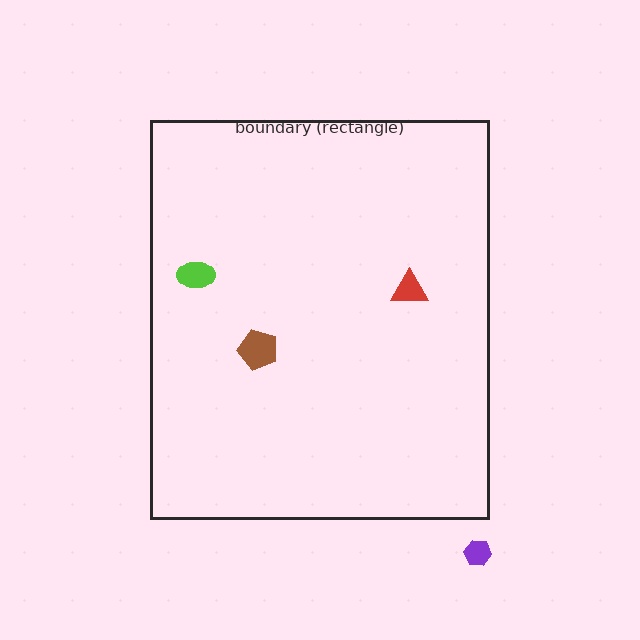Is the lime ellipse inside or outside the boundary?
Inside.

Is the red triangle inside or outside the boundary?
Inside.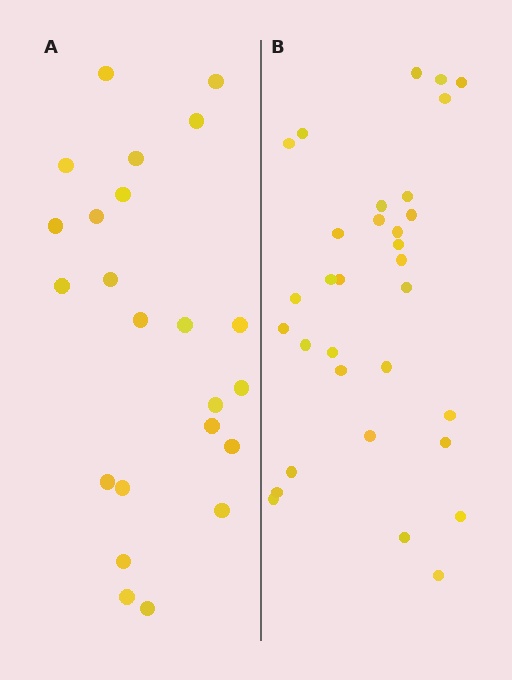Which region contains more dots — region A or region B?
Region B (the right region) has more dots.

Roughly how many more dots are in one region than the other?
Region B has roughly 8 or so more dots than region A.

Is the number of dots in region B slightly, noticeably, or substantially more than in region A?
Region B has noticeably more, but not dramatically so. The ratio is roughly 1.4 to 1.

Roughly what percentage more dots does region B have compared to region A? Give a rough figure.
About 40% more.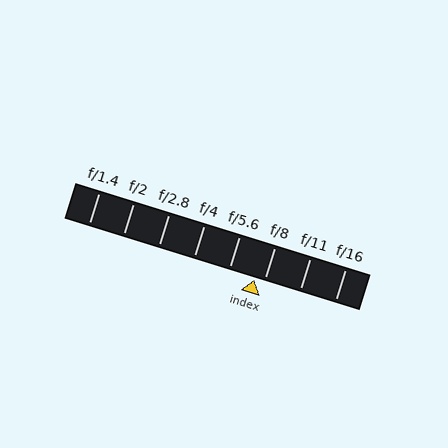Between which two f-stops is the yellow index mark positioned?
The index mark is between f/5.6 and f/8.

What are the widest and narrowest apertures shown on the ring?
The widest aperture shown is f/1.4 and the narrowest is f/16.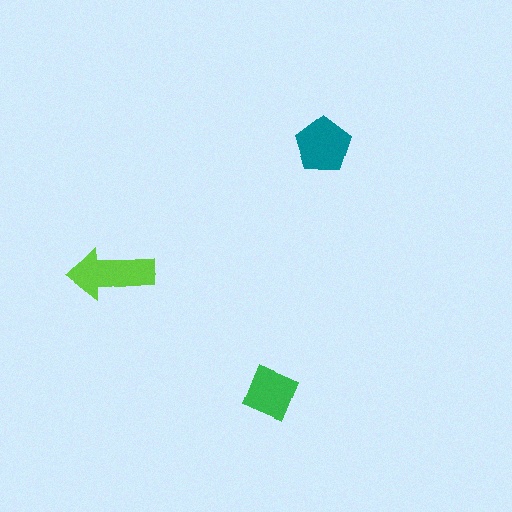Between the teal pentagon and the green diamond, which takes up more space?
The teal pentagon.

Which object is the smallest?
The green diamond.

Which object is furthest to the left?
The lime arrow is leftmost.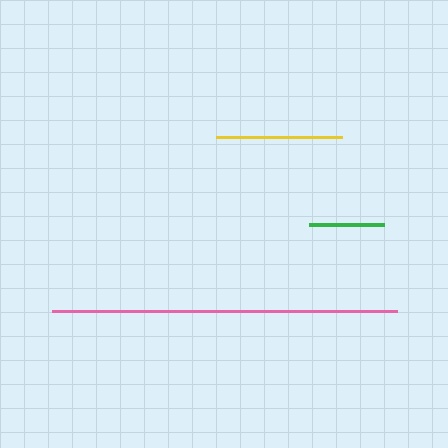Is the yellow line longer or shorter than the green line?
The yellow line is longer than the green line.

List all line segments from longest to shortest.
From longest to shortest: pink, yellow, green.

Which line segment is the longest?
The pink line is the longest at approximately 345 pixels.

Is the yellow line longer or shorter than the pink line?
The pink line is longer than the yellow line.